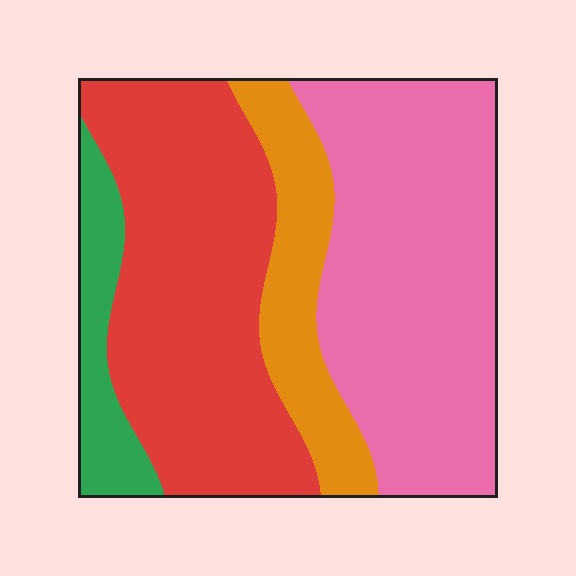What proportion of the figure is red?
Red takes up about three eighths (3/8) of the figure.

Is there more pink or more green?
Pink.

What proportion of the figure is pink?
Pink takes up about two fifths (2/5) of the figure.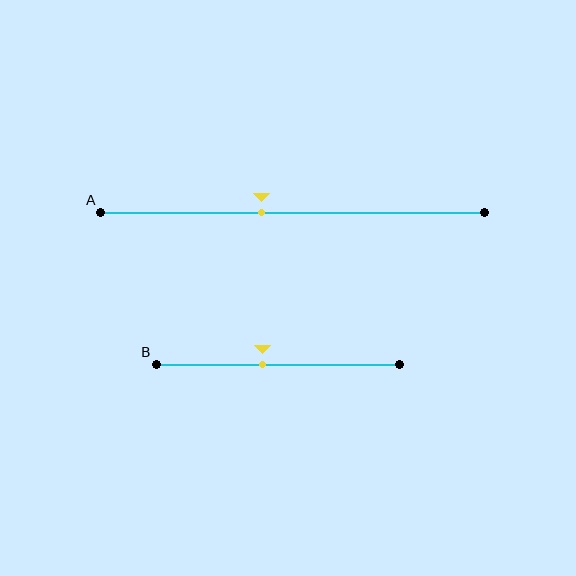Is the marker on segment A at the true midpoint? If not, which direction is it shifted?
No, the marker on segment A is shifted to the left by about 8% of the segment length.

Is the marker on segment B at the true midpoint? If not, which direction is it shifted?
No, the marker on segment B is shifted to the left by about 6% of the segment length.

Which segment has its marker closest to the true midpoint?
Segment B has its marker closest to the true midpoint.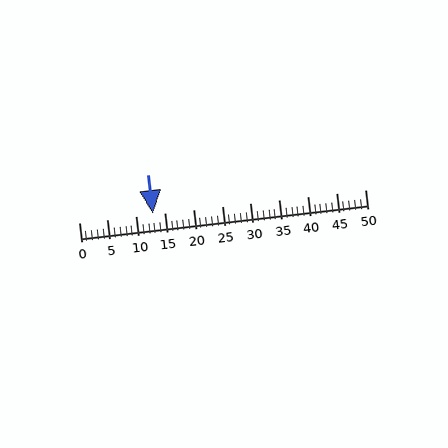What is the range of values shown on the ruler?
The ruler shows values from 0 to 50.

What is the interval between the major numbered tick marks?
The major tick marks are spaced 5 units apart.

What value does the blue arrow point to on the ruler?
The blue arrow points to approximately 13.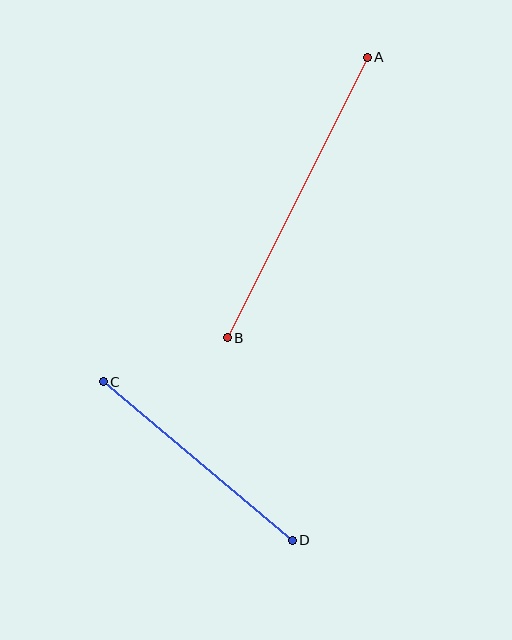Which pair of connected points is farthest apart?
Points A and B are farthest apart.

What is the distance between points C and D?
The distance is approximately 247 pixels.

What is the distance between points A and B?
The distance is approximately 314 pixels.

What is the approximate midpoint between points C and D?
The midpoint is at approximately (198, 461) pixels.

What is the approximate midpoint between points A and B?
The midpoint is at approximately (297, 197) pixels.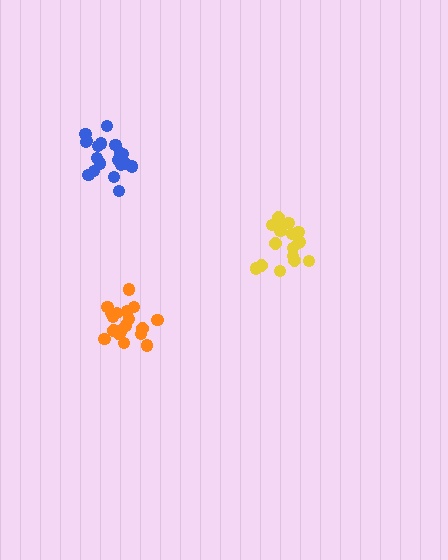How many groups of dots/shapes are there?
There are 3 groups.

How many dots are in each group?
Group 1: 17 dots, Group 2: 19 dots, Group 3: 19 dots (55 total).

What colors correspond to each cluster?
The clusters are colored: yellow, blue, orange.